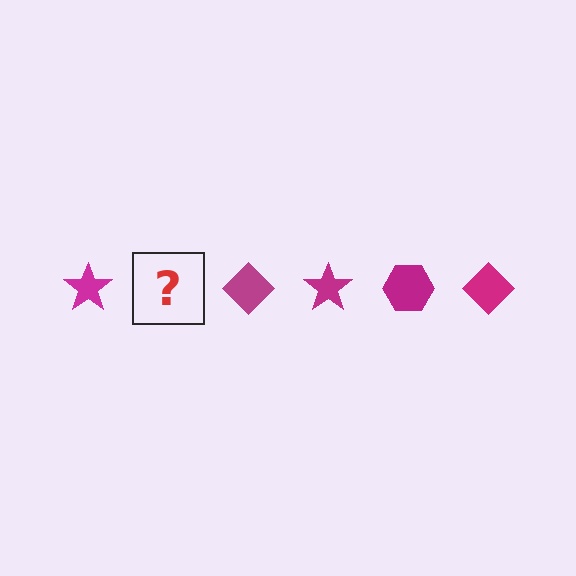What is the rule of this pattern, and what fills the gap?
The rule is that the pattern cycles through star, hexagon, diamond shapes in magenta. The gap should be filled with a magenta hexagon.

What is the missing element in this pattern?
The missing element is a magenta hexagon.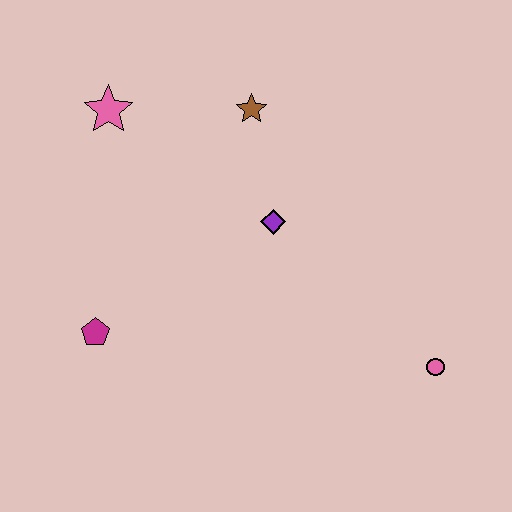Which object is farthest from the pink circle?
The pink star is farthest from the pink circle.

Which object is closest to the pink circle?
The purple diamond is closest to the pink circle.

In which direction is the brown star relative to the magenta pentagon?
The brown star is above the magenta pentagon.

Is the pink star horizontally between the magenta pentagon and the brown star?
Yes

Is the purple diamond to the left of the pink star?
No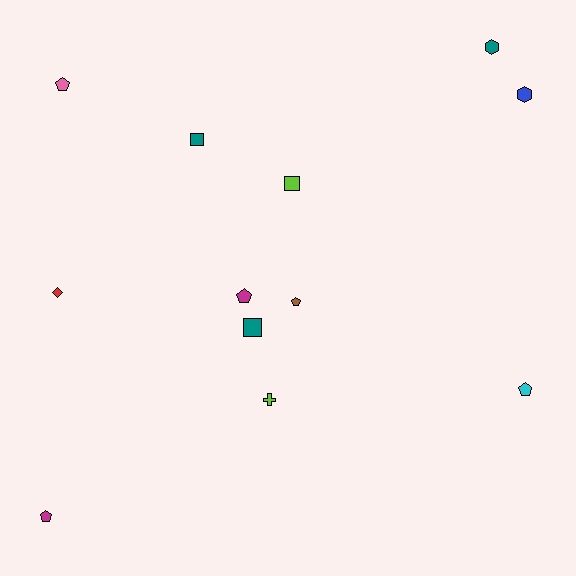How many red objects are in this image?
There is 1 red object.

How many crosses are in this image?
There is 1 cross.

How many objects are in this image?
There are 12 objects.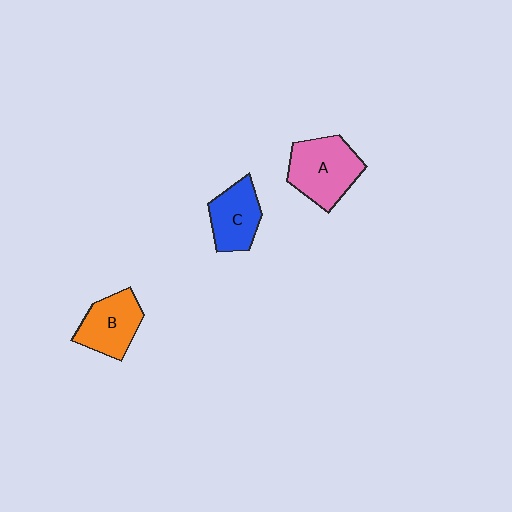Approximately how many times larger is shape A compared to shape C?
Approximately 1.4 times.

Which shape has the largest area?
Shape A (pink).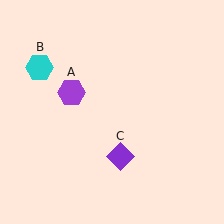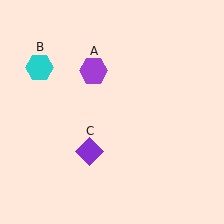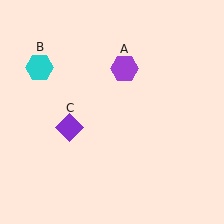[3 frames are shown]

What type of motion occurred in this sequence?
The purple hexagon (object A), purple diamond (object C) rotated clockwise around the center of the scene.